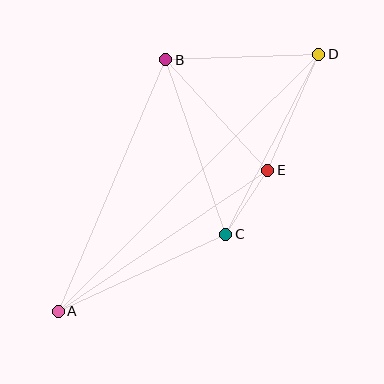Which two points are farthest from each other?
Points A and D are farthest from each other.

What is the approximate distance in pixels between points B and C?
The distance between B and C is approximately 185 pixels.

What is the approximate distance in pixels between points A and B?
The distance between A and B is approximately 274 pixels.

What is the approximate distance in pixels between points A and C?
The distance between A and C is approximately 185 pixels.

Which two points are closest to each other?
Points C and E are closest to each other.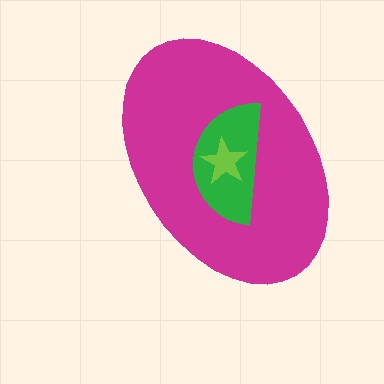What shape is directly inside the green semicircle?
The lime star.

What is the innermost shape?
The lime star.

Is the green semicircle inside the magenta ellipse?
Yes.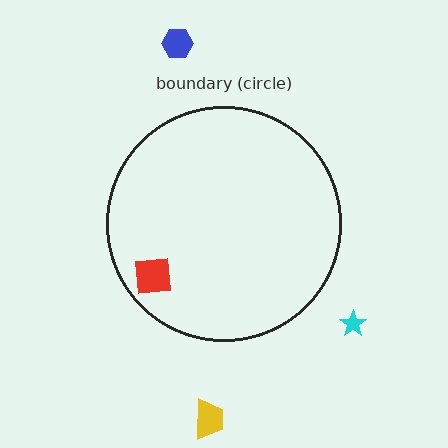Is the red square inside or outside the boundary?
Inside.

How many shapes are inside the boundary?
1 inside, 3 outside.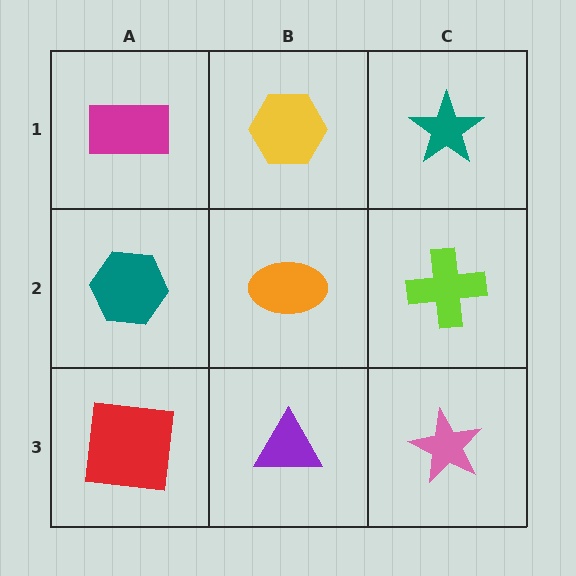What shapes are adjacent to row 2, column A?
A magenta rectangle (row 1, column A), a red square (row 3, column A), an orange ellipse (row 2, column B).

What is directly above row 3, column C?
A lime cross.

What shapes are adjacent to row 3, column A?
A teal hexagon (row 2, column A), a purple triangle (row 3, column B).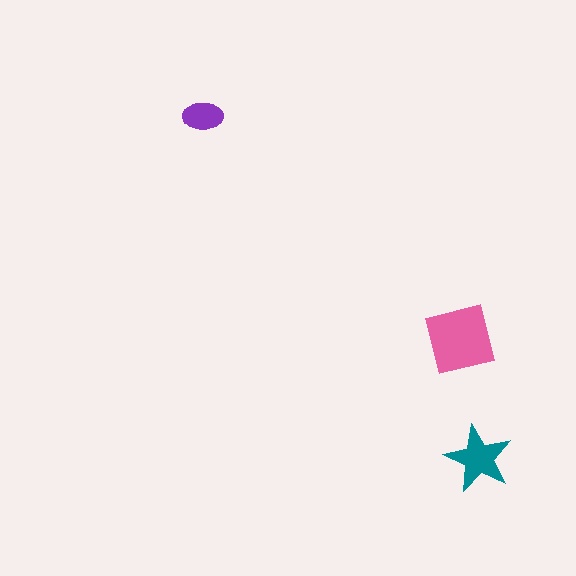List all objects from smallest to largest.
The purple ellipse, the teal star, the pink square.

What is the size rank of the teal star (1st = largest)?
2nd.